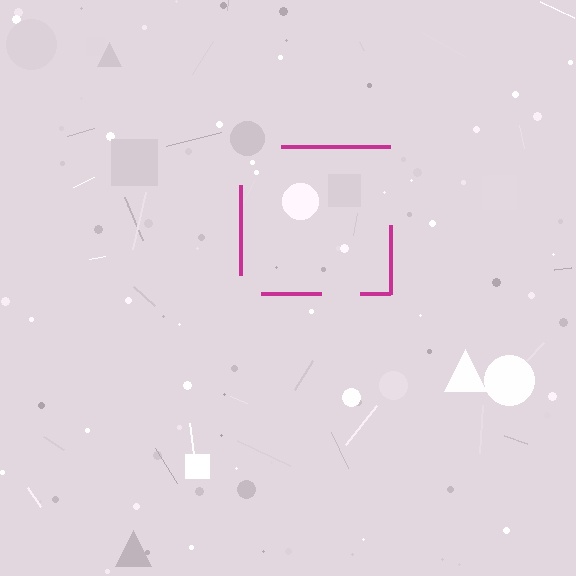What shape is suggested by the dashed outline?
The dashed outline suggests a square.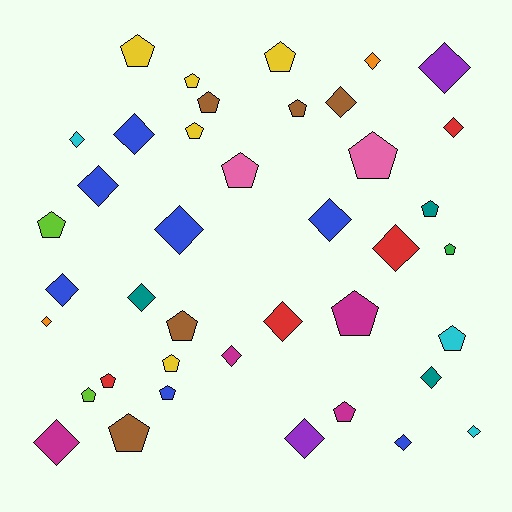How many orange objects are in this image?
There are 2 orange objects.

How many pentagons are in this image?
There are 20 pentagons.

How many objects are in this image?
There are 40 objects.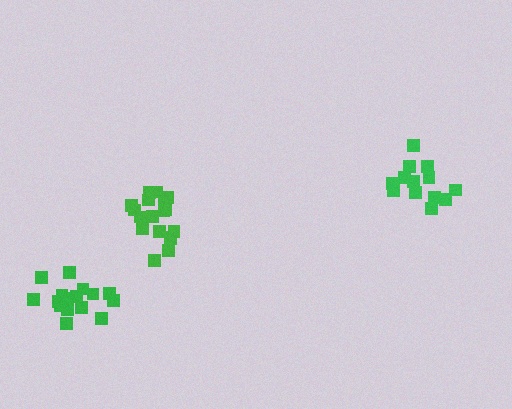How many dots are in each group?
Group 1: 13 dots, Group 2: 18 dots, Group 3: 16 dots (47 total).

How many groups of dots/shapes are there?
There are 3 groups.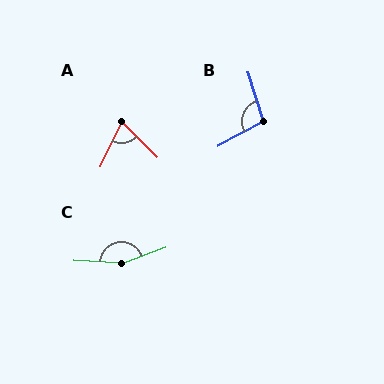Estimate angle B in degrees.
Approximately 101 degrees.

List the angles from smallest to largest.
A (71°), B (101°), C (157°).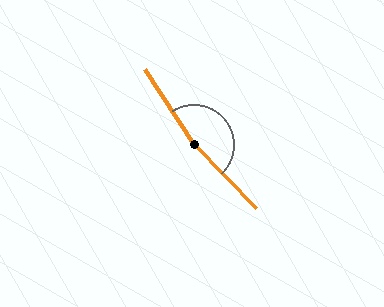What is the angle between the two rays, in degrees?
Approximately 168 degrees.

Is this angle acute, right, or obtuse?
It is obtuse.